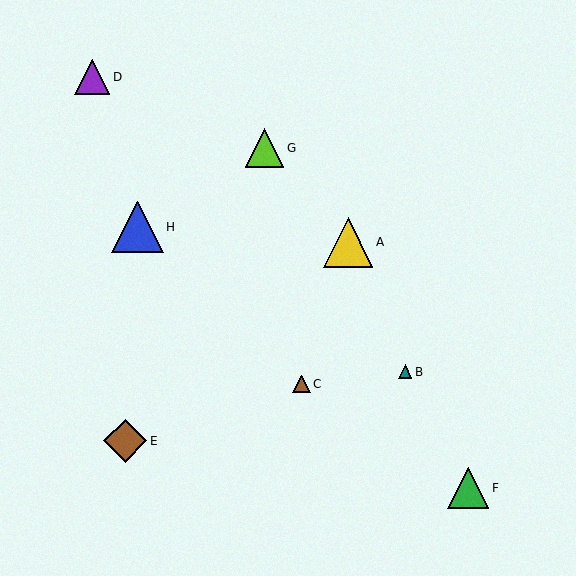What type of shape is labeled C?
Shape C is a brown triangle.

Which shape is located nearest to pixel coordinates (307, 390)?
The brown triangle (labeled C) at (301, 384) is nearest to that location.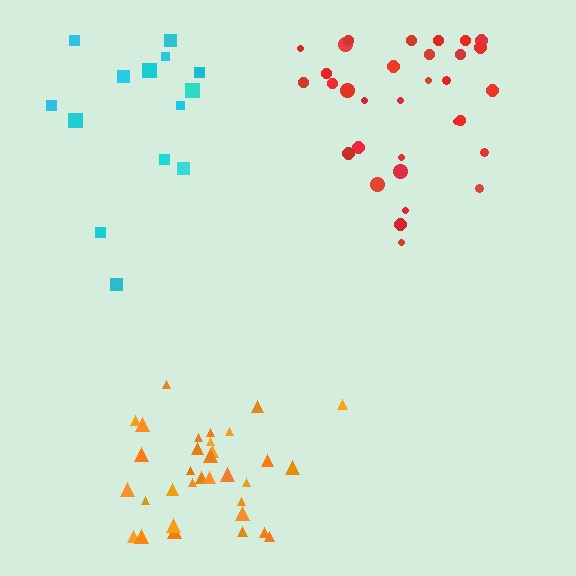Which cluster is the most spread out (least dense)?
Cyan.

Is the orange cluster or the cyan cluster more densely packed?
Orange.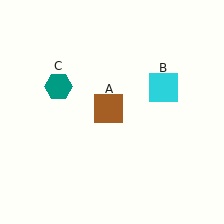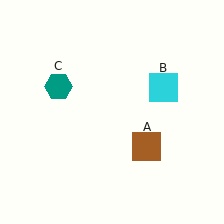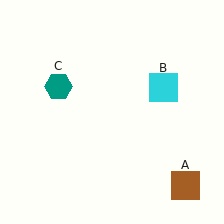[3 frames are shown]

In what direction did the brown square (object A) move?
The brown square (object A) moved down and to the right.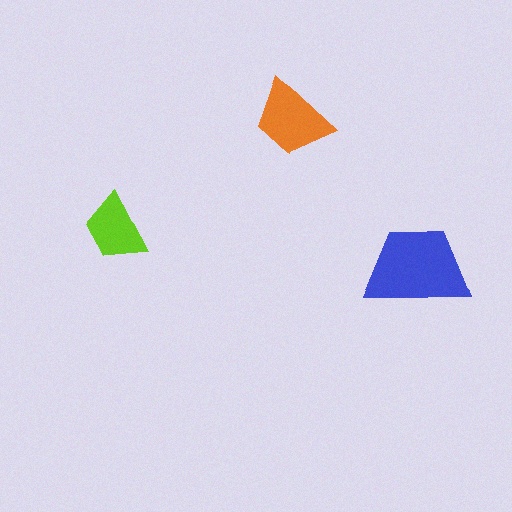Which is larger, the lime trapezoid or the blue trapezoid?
The blue one.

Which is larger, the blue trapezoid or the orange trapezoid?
The blue one.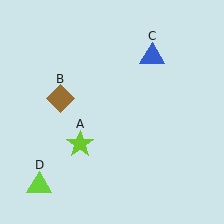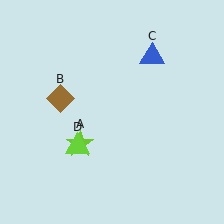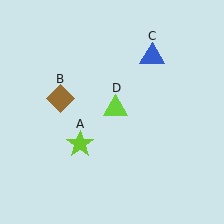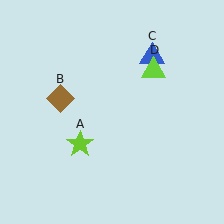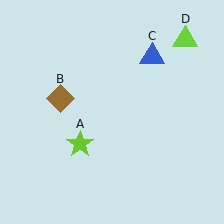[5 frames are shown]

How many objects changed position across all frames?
1 object changed position: lime triangle (object D).